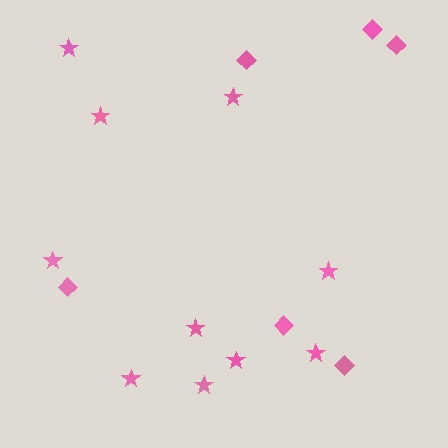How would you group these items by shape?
There are 2 groups: one group of diamonds (6) and one group of stars (10).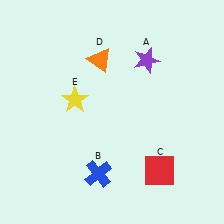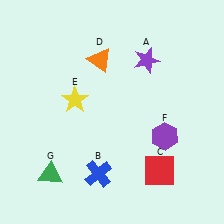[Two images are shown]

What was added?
A purple hexagon (F), a green triangle (G) were added in Image 2.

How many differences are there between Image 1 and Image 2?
There are 2 differences between the two images.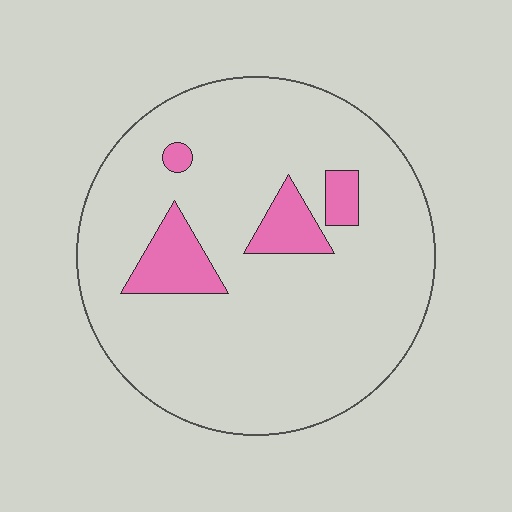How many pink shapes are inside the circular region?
4.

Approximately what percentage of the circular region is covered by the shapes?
Approximately 10%.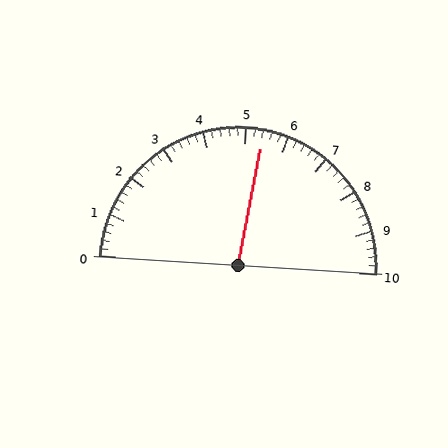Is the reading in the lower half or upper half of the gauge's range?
The reading is in the upper half of the range (0 to 10).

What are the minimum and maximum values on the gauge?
The gauge ranges from 0 to 10.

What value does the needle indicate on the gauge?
The needle indicates approximately 5.4.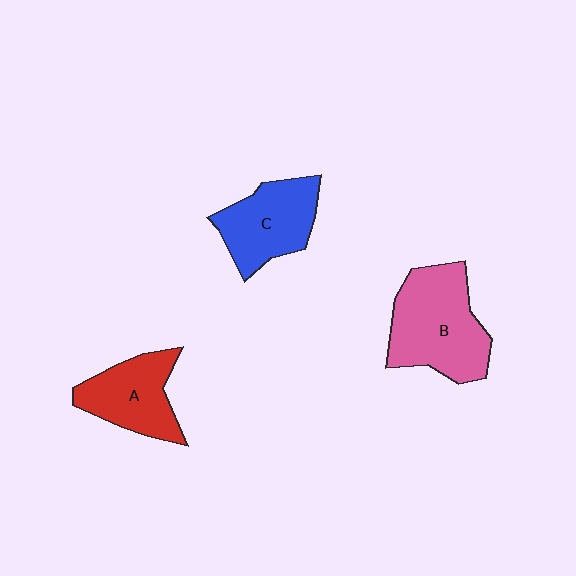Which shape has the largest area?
Shape B (pink).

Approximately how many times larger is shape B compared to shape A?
Approximately 1.4 times.